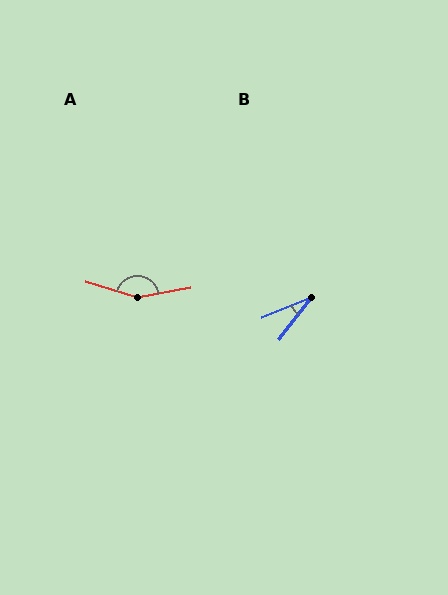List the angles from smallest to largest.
B (31°), A (153°).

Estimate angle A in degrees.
Approximately 153 degrees.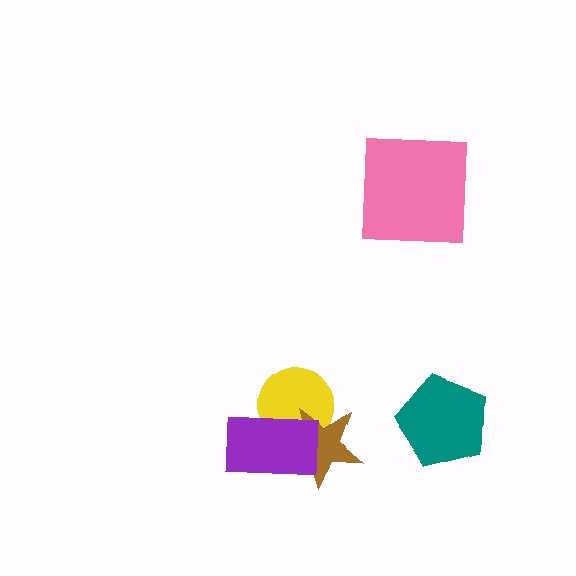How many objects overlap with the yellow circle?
2 objects overlap with the yellow circle.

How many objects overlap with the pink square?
0 objects overlap with the pink square.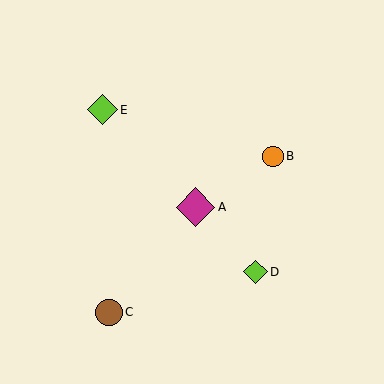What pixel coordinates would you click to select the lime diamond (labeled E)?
Click at (103, 110) to select the lime diamond E.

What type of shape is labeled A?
Shape A is a magenta diamond.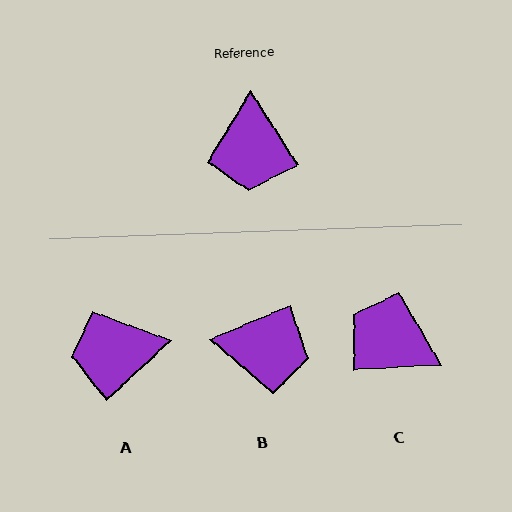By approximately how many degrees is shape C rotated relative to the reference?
Approximately 119 degrees clockwise.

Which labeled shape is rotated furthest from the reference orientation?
C, about 119 degrees away.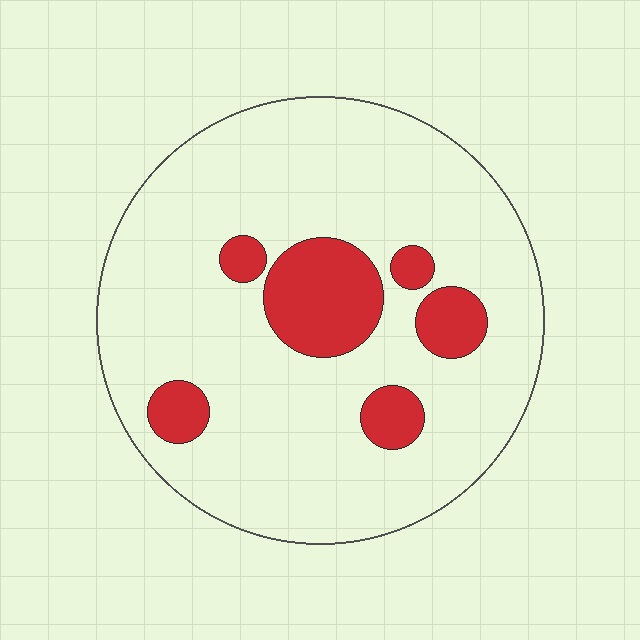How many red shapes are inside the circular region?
6.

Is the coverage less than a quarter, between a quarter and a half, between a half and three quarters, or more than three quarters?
Less than a quarter.